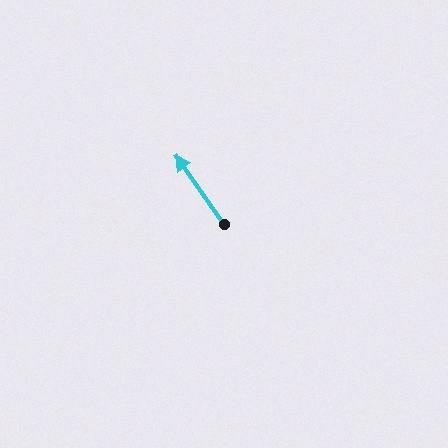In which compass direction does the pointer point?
Northwest.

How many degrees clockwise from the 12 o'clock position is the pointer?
Approximately 325 degrees.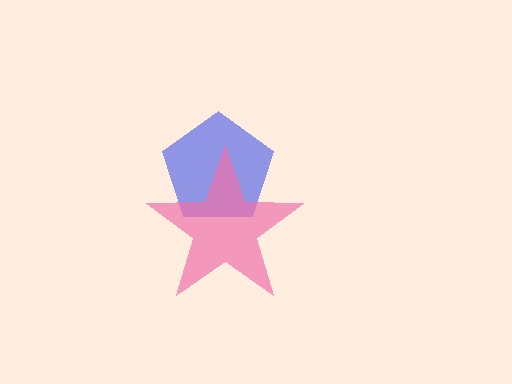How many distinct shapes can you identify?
There are 2 distinct shapes: a blue pentagon, a pink star.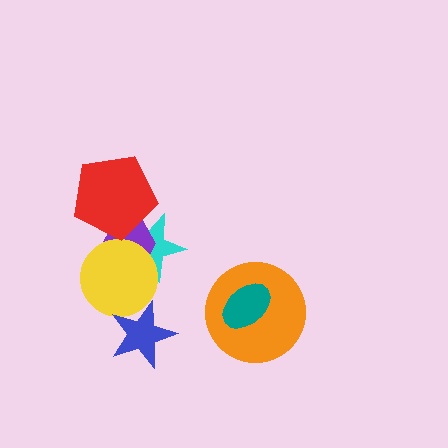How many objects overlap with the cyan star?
3 objects overlap with the cyan star.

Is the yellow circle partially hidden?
Yes, it is partially covered by another shape.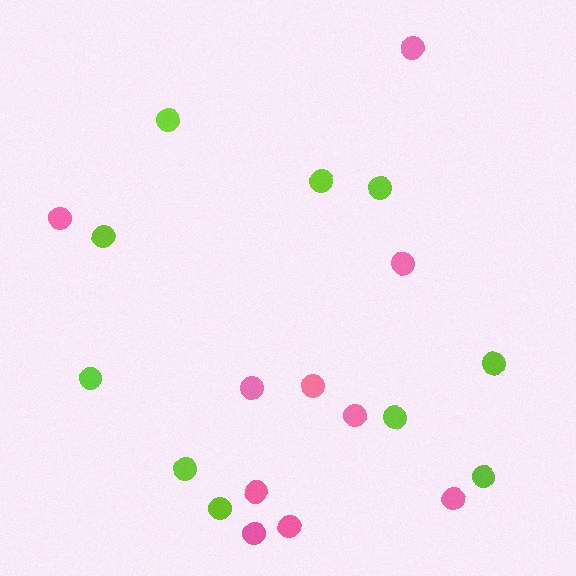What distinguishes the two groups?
There are 2 groups: one group of pink circles (10) and one group of lime circles (10).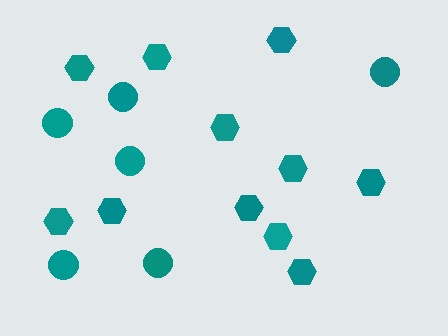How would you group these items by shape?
There are 2 groups: one group of circles (6) and one group of hexagons (11).